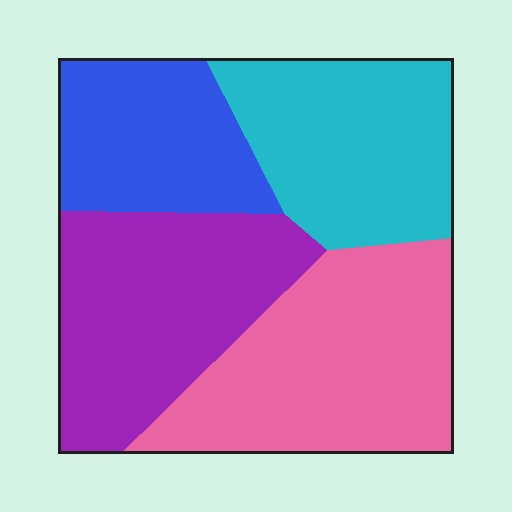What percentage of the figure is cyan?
Cyan covers around 25% of the figure.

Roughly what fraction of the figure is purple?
Purple takes up about one quarter (1/4) of the figure.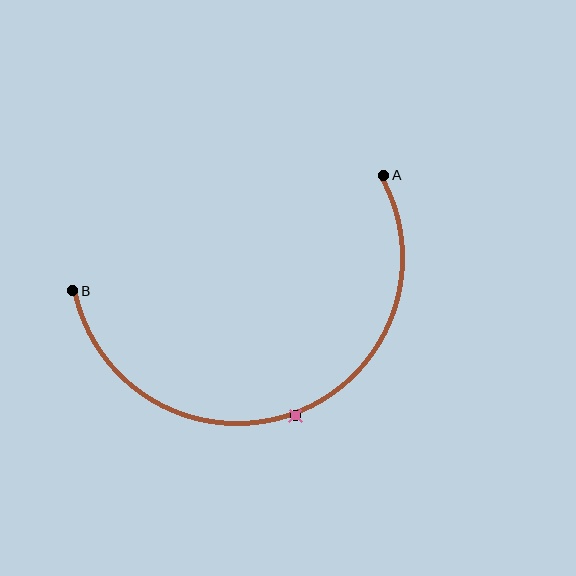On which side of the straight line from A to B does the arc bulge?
The arc bulges below the straight line connecting A and B.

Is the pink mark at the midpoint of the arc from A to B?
Yes. The pink mark lies on the arc at equal arc-length from both A and B — it is the arc midpoint.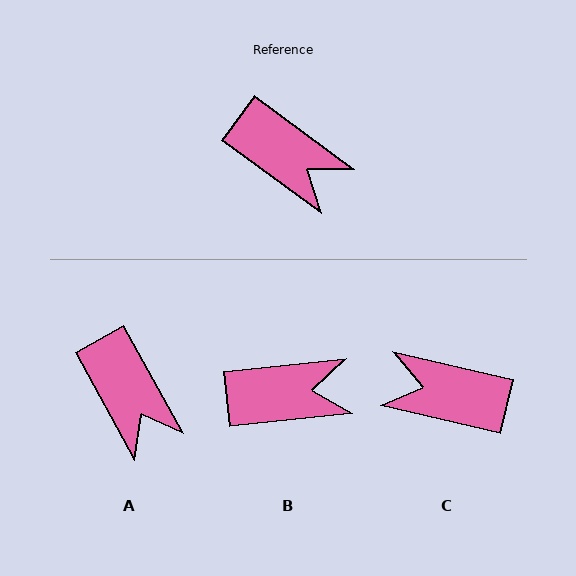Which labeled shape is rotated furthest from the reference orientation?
C, about 156 degrees away.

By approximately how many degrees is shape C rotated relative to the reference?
Approximately 156 degrees clockwise.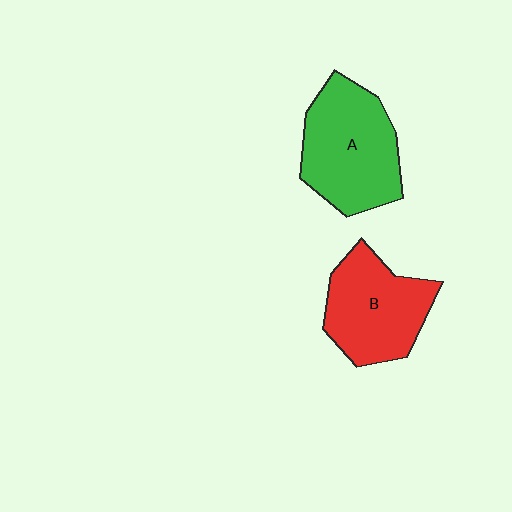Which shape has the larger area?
Shape A (green).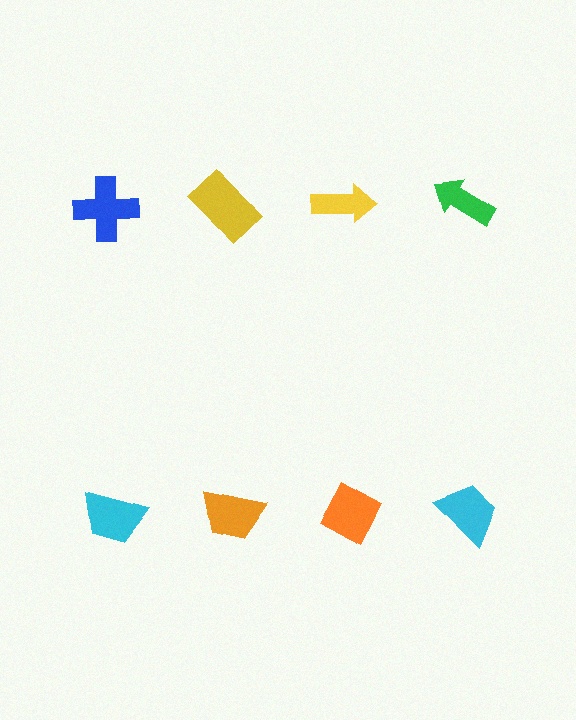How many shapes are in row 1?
4 shapes.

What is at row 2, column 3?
An orange diamond.